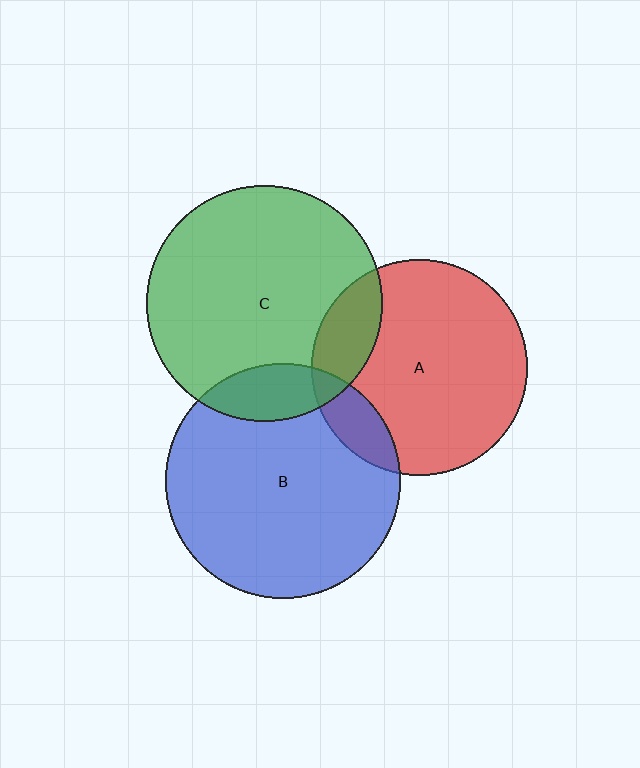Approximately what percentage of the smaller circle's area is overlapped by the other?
Approximately 15%.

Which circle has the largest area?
Circle C (green).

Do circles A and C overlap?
Yes.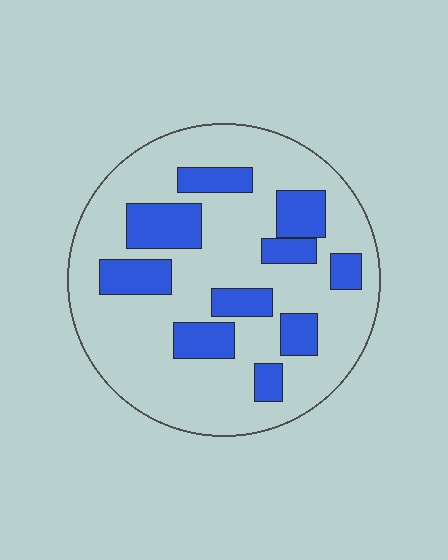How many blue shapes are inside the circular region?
10.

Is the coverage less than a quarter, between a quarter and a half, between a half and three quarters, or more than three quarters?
Between a quarter and a half.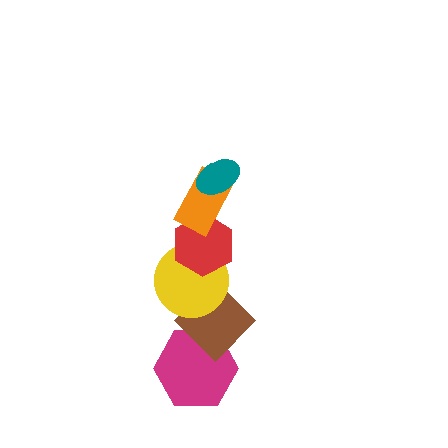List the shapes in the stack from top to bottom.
From top to bottom: the teal ellipse, the orange rectangle, the red hexagon, the yellow circle, the brown diamond, the magenta hexagon.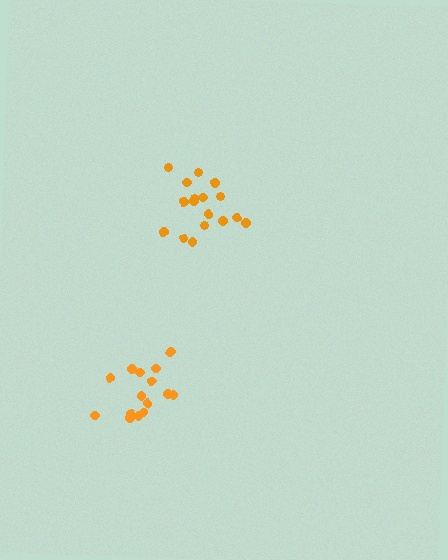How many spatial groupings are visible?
There are 2 spatial groupings.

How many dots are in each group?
Group 1: 17 dots, Group 2: 15 dots (32 total).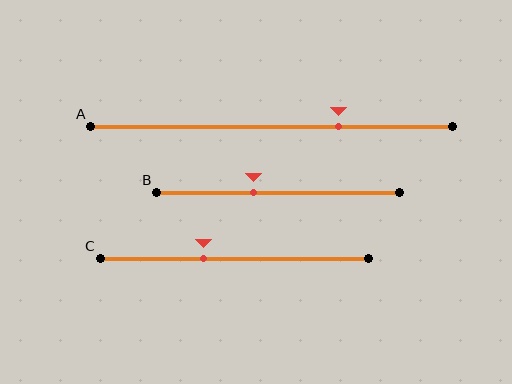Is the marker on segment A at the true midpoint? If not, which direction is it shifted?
No, the marker on segment A is shifted to the right by about 19% of the segment length.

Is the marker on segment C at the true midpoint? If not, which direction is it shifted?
No, the marker on segment C is shifted to the left by about 12% of the segment length.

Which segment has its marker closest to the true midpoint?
Segment B has its marker closest to the true midpoint.